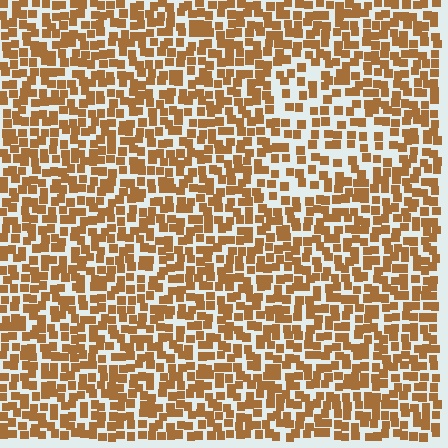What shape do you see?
I see a triangle.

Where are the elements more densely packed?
The elements are more densely packed outside the triangle boundary.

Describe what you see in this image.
The image contains small brown elements arranged at two different densities. A triangle-shaped region is visible where the elements are less densely packed than the surrounding area.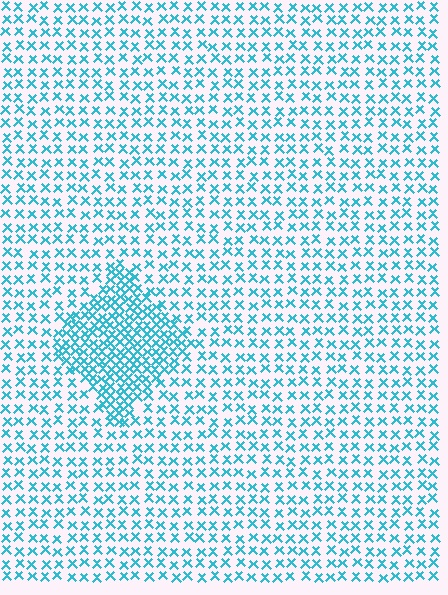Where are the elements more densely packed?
The elements are more densely packed inside the diamond boundary.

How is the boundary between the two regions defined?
The boundary is defined by a change in element density (approximately 2.1x ratio). All elements are the same color, size, and shape.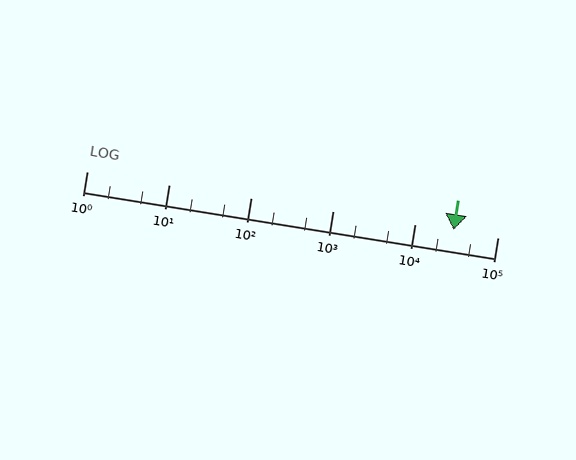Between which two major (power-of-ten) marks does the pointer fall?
The pointer is between 10000 and 100000.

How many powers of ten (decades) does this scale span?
The scale spans 5 decades, from 1 to 100000.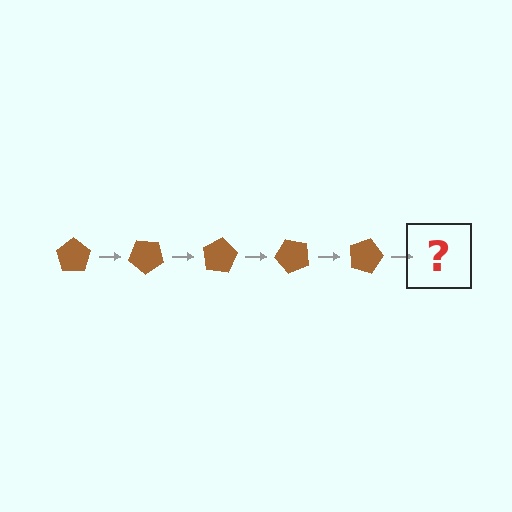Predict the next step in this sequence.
The next step is a brown pentagon rotated 200 degrees.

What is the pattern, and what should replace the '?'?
The pattern is that the pentagon rotates 40 degrees each step. The '?' should be a brown pentagon rotated 200 degrees.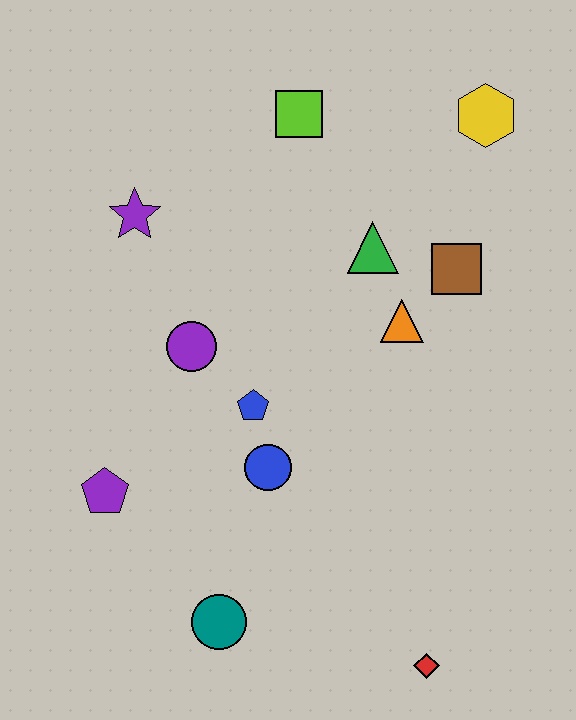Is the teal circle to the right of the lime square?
No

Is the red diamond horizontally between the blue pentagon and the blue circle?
No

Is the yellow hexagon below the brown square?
No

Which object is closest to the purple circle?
The blue pentagon is closest to the purple circle.